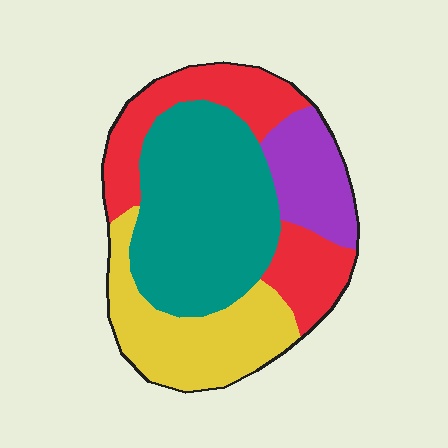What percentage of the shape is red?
Red covers roughly 25% of the shape.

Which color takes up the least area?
Purple, at roughly 15%.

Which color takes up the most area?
Teal, at roughly 40%.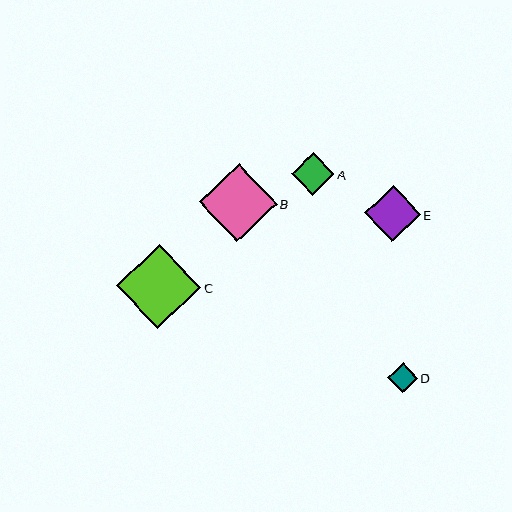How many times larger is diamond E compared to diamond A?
Diamond E is approximately 1.3 times the size of diamond A.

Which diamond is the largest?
Diamond C is the largest with a size of approximately 84 pixels.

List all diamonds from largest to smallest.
From largest to smallest: C, B, E, A, D.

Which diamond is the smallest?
Diamond D is the smallest with a size of approximately 30 pixels.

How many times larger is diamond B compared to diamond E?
Diamond B is approximately 1.4 times the size of diamond E.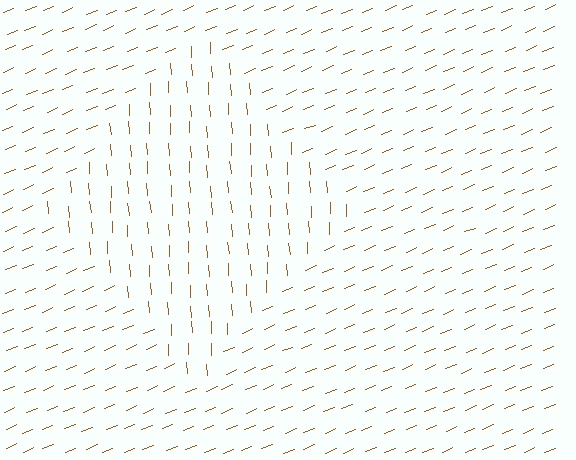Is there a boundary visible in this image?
Yes, there is a texture boundary formed by a change in line orientation.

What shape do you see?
I see a diamond.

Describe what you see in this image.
The image is filled with small brown line segments. A diamond region in the image has lines oriented differently from the surrounding lines, creating a visible texture boundary.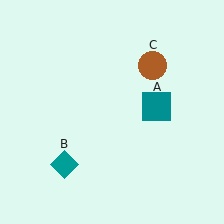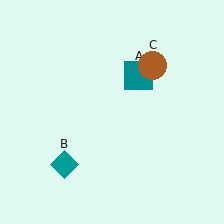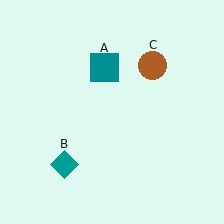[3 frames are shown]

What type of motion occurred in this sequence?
The teal square (object A) rotated counterclockwise around the center of the scene.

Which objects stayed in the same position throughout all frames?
Teal diamond (object B) and brown circle (object C) remained stationary.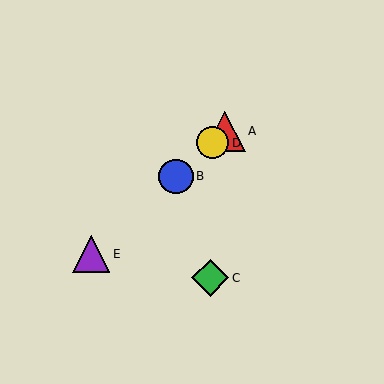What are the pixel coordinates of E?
Object E is at (91, 254).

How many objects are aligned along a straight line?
4 objects (A, B, D, E) are aligned along a straight line.